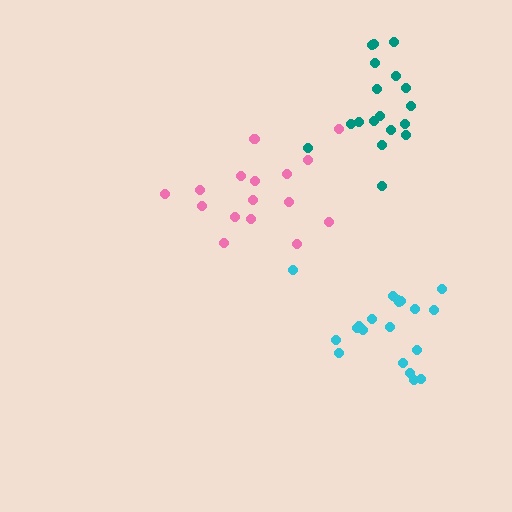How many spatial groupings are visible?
There are 3 spatial groupings.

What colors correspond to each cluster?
The clusters are colored: pink, teal, cyan.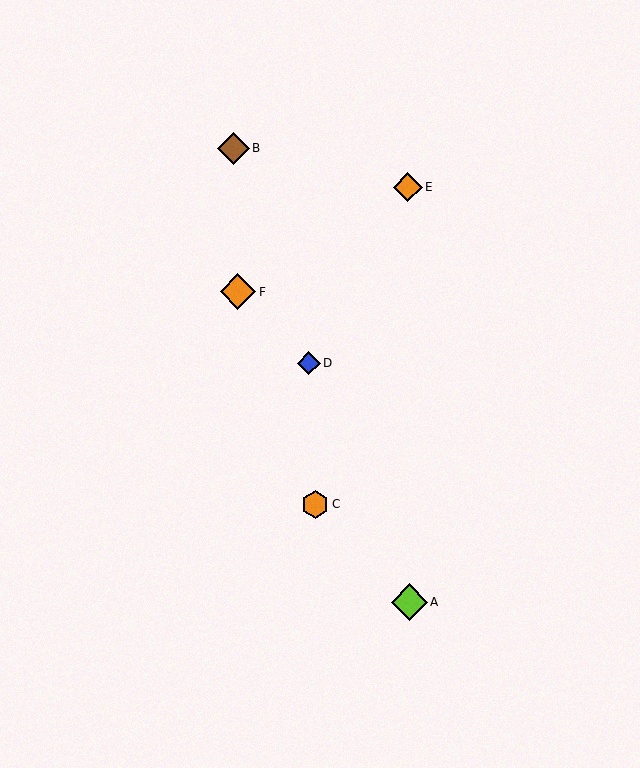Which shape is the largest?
The lime diamond (labeled A) is the largest.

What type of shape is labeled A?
Shape A is a lime diamond.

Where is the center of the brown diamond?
The center of the brown diamond is at (233, 149).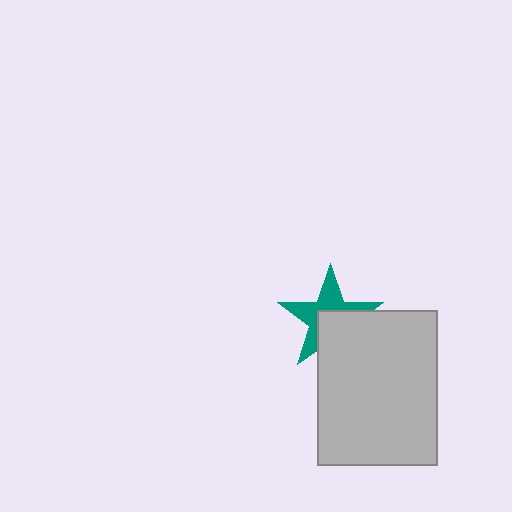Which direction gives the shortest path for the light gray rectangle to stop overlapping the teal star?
Moving toward the lower-right gives the shortest separation.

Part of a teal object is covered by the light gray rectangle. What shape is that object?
It is a star.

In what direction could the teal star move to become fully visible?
The teal star could move toward the upper-left. That would shift it out from behind the light gray rectangle entirely.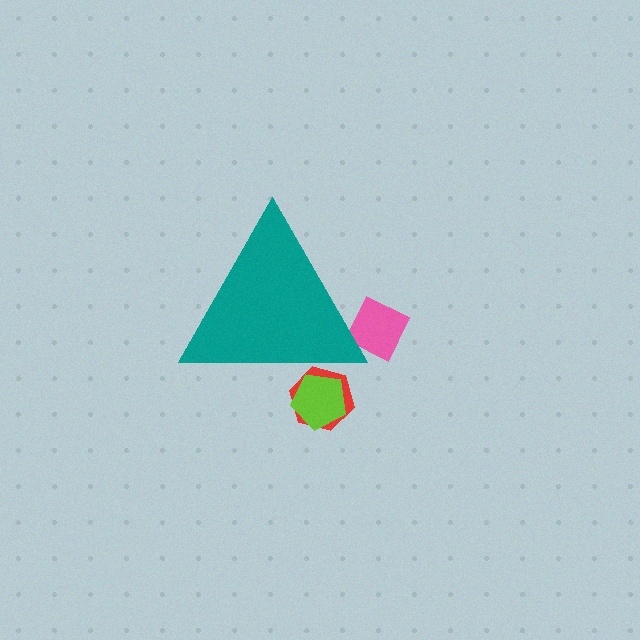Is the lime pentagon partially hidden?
Yes, the lime pentagon is partially hidden behind the teal triangle.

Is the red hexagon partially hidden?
Yes, the red hexagon is partially hidden behind the teal triangle.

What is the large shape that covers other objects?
A teal triangle.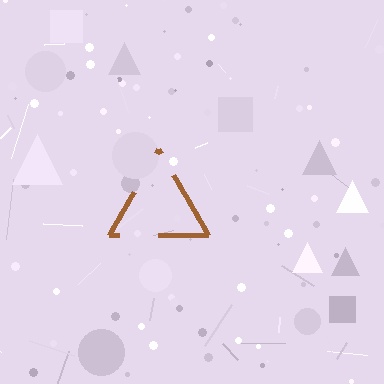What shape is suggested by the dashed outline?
The dashed outline suggests a triangle.